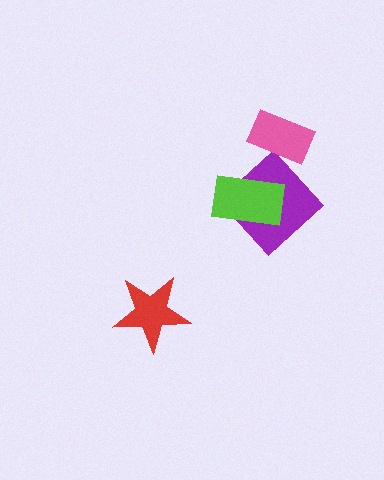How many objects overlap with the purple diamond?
1 object overlaps with the purple diamond.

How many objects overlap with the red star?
0 objects overlap with the red star.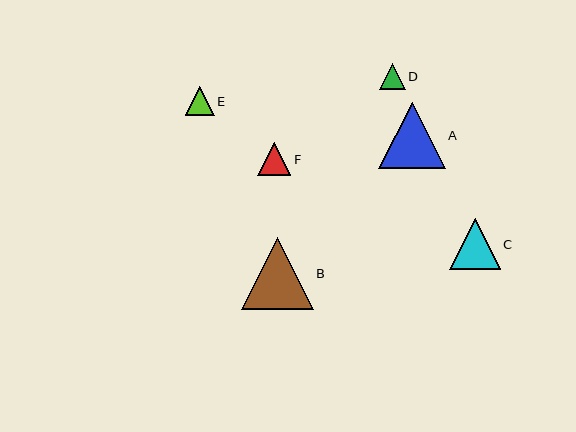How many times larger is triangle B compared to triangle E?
Triangle B is approximately 2.5 times the size of triangle E.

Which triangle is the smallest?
Triangle D is the smallest with a size of approximately 26 pixels.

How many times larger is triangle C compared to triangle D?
Triangle C is approximately 1.9 times the size of triangle D.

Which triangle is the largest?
Triangle B is the largest with a size of approximately 72 pixels.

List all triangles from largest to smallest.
From largest to smallest: B, A, C, F, E, D.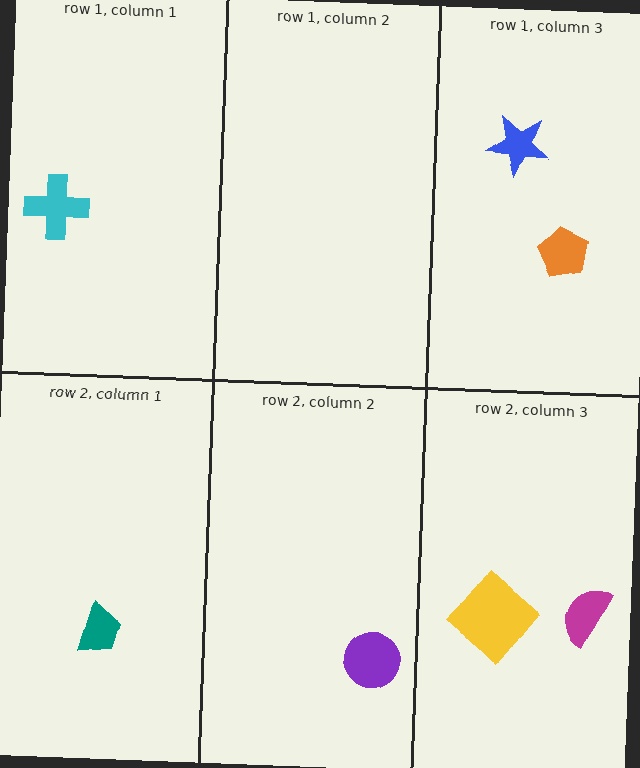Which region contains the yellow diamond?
The row 2, column 3 region.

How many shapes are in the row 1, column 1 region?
1.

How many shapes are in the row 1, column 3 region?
2.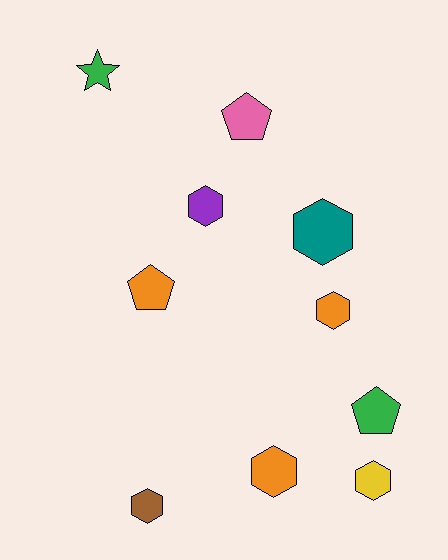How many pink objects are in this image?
There is 1 pink object.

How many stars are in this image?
There is 1 star.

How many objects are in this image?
There are 10 objects.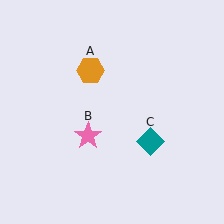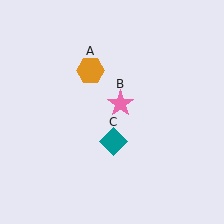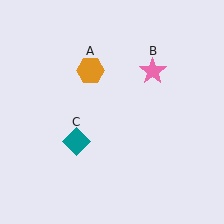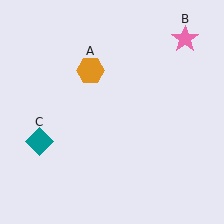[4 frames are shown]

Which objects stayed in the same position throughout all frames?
Orange hexagon (object A) remained stationary.